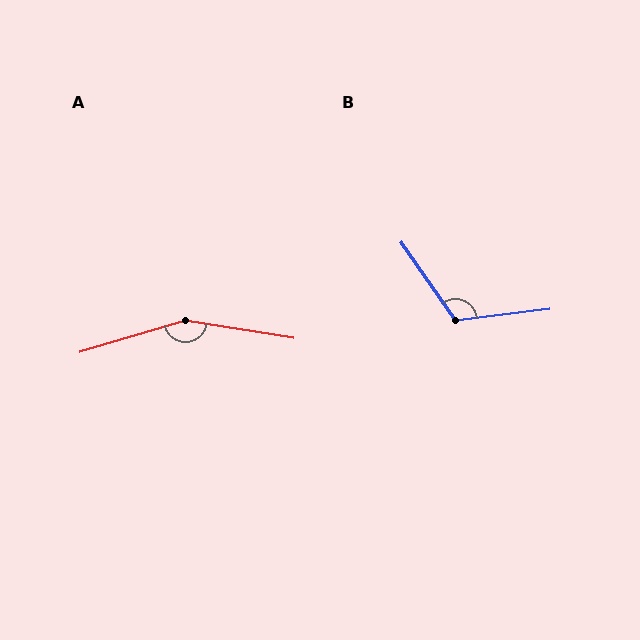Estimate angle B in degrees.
Approximately 117 degrees.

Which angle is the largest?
A, at approximately 154 degrees.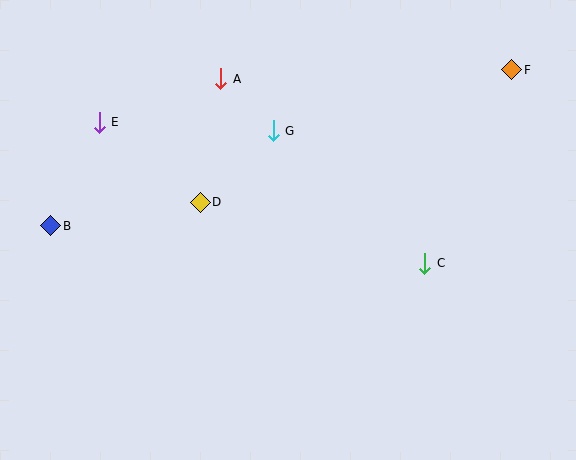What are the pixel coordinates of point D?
Point D is at (200, 202).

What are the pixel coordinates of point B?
Point B is at (51, 226).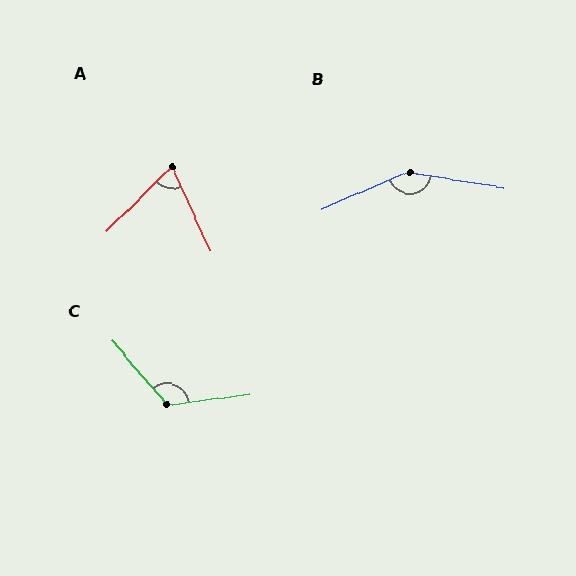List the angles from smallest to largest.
A (70°), C (123°), B (148°).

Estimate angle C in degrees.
Approximately 123 degrees.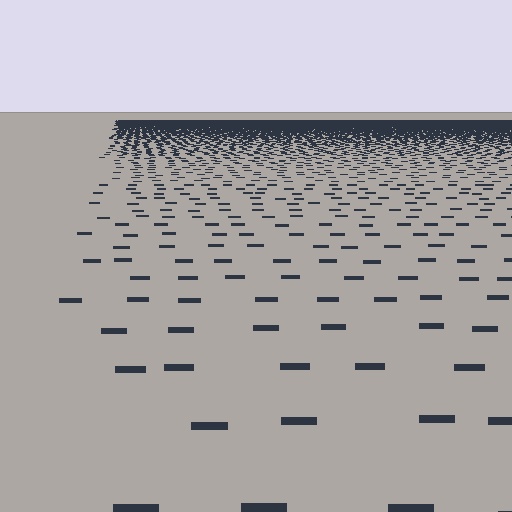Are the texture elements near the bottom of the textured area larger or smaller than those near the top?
Larger. Near the bottom, elements are closer to the viewer and appear at a bigger on-screen size.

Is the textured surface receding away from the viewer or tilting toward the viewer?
The surface is receding away from the viewer. Texture elements get smaller and denser toward the top.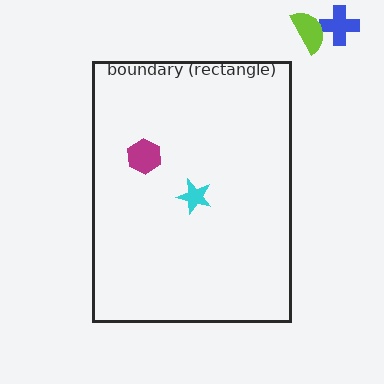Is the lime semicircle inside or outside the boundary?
Outside.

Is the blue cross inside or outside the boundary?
Outside.